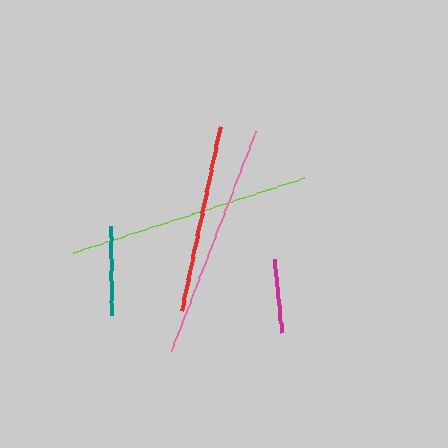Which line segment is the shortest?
The magenta line is the shortest at approximately 74 pixels.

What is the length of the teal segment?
The teal segment is approximately 89 pixels long.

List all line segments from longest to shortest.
From longest to shortest: lime, pink, red, teal, magenta.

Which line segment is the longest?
The lime line is the longest at approximately 242 pixels.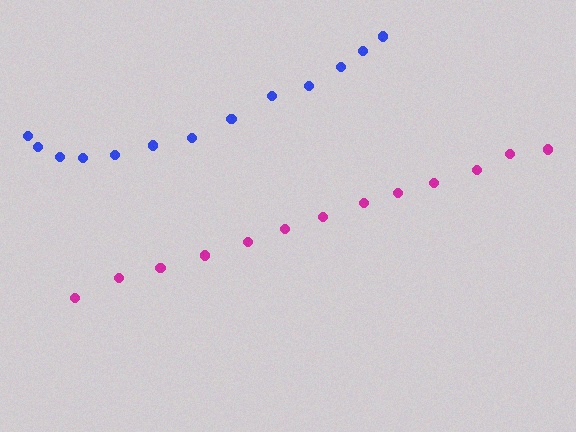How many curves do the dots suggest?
There are 2 distinct paths.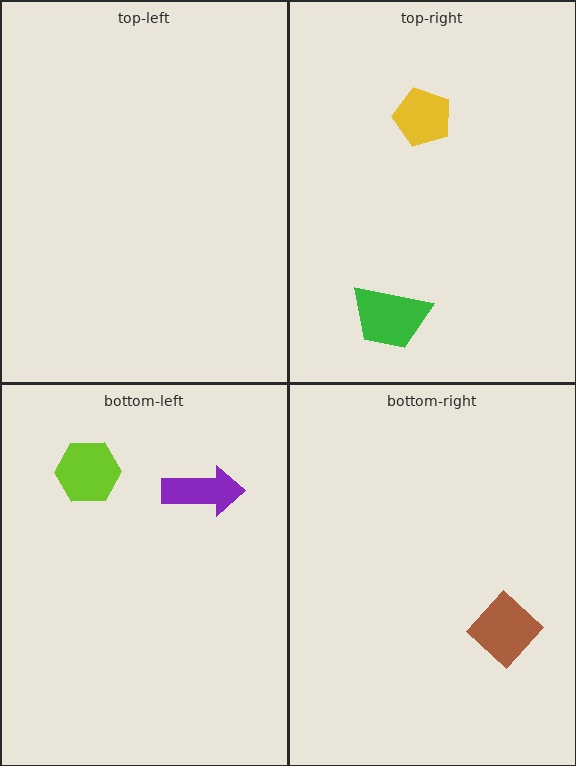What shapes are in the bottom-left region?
The purple arrow, the lime hexagon.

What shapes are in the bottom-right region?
The brown diamond.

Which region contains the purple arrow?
The bottom-left region.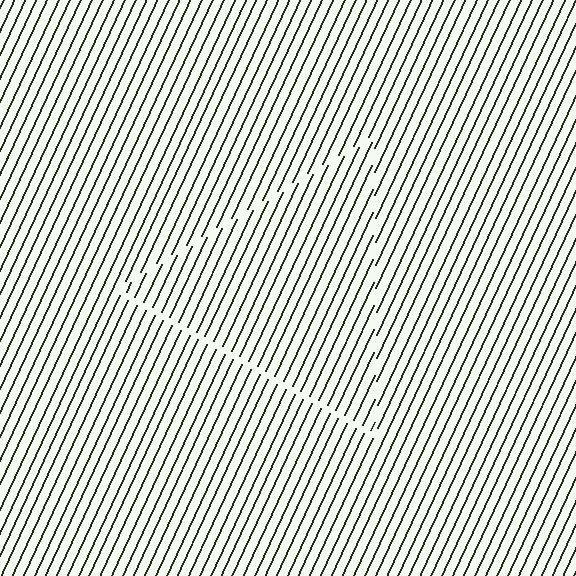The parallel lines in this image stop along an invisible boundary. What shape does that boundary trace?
An illusory triangle. The interior of the shape contains the same grating, shifted by half a period — the contour is defined by the phase discontinuity where line-ends from the inner and outer gratings abut.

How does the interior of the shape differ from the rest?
The interior of the shape contains the same grating, shifted by half a period — the contour is defined by the phase discontinuity where line-ends from the inner and outer gratings abut.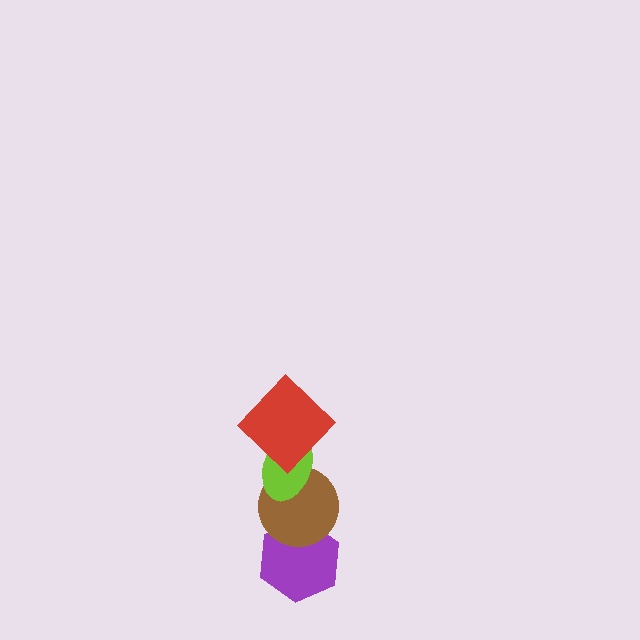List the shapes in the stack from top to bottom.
From top to bottom: the red diamond, the lime ellipse, the brown circle, the purple hexagon.